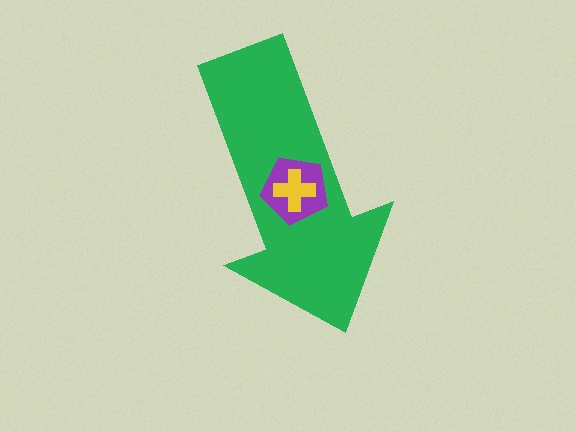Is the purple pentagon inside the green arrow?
Yes.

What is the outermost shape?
The green arrow.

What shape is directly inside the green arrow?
The purple pentagon.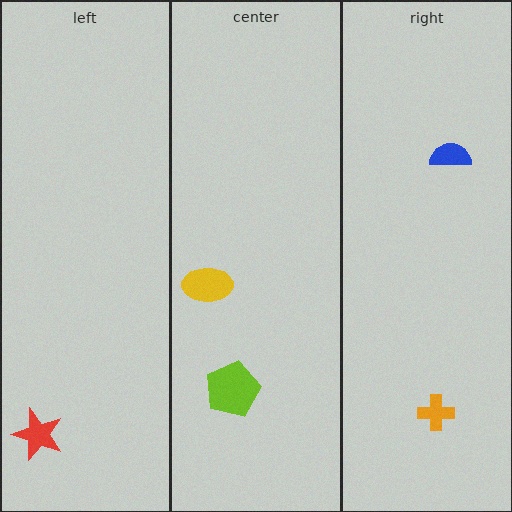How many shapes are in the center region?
2.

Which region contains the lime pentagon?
The center region.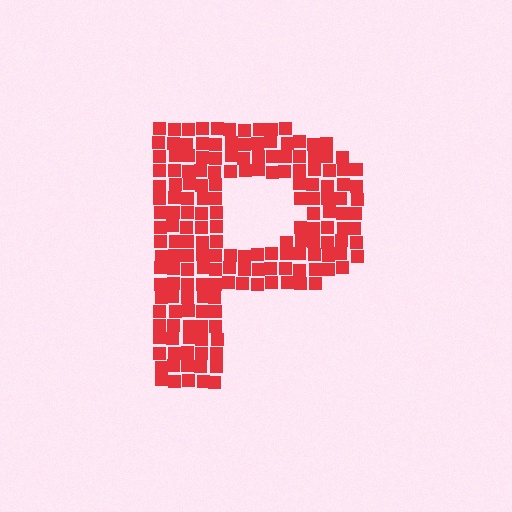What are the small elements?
The small elements are squares.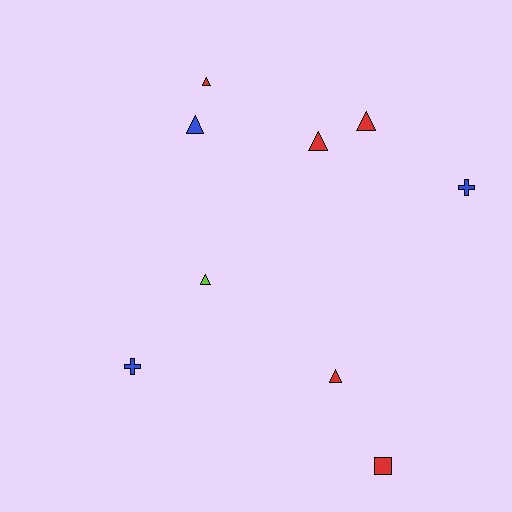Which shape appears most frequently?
Triangle, with 6 objects.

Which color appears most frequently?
Red, with 5 objects.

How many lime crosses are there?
There are no lime crosses.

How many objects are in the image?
There are 9 objects.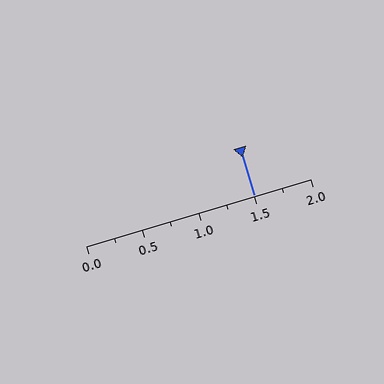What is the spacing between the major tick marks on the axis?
The major ticks are spaced 0.5 apart.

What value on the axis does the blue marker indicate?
The marker indicates approximately 1.5.